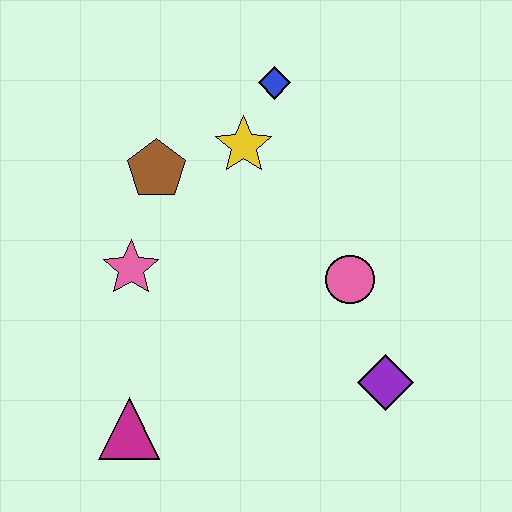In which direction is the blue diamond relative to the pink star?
The blue diamond is above the pink star.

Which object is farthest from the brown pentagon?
The purple diamond is farthest from the brown pentagon.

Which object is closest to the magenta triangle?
The pink star is closest to the magenta triangle.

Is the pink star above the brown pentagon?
No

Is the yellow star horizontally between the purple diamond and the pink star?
Yes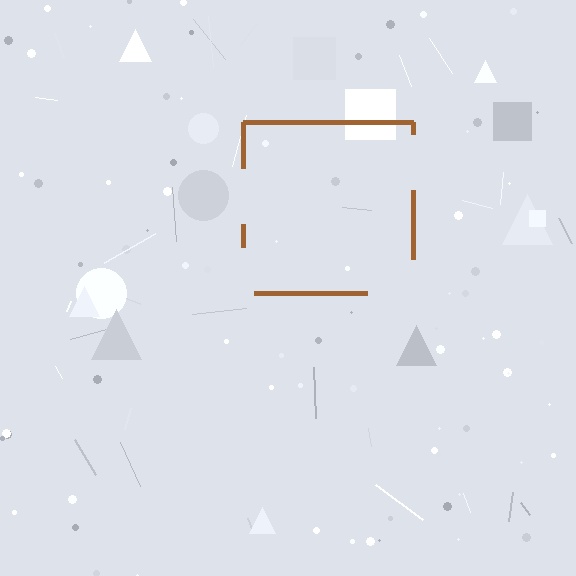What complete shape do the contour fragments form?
The contour fragments form a square.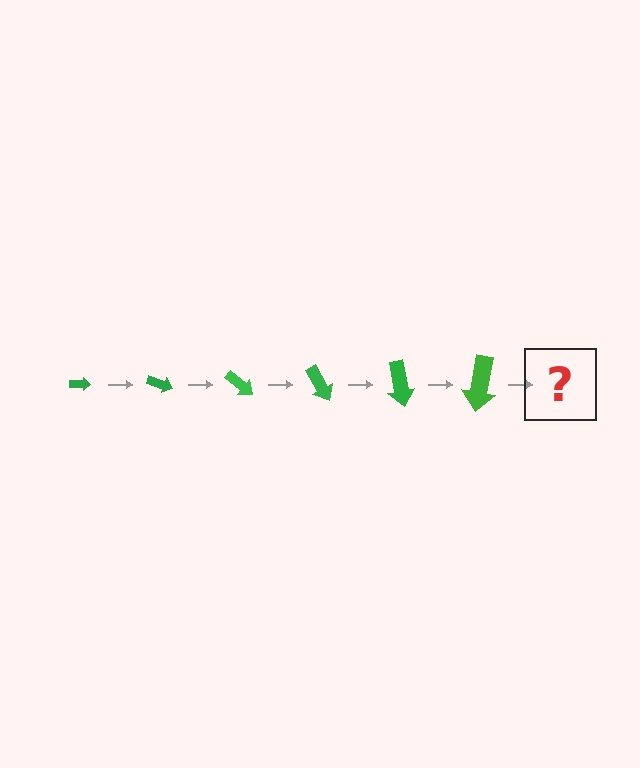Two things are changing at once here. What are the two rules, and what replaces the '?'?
The two rules are that the arrow grows larger each step and it rotates 20 degrees each step. The '?' should be an arrow, larger than the previous one and rotated 120 degrees from the start.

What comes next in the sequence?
The next element should be an arrow, larger than the previous one and rotated 120 degrees from the start.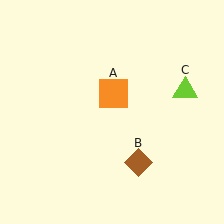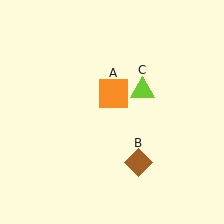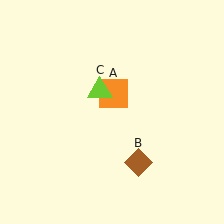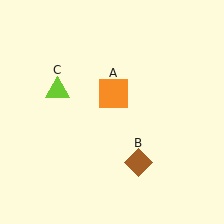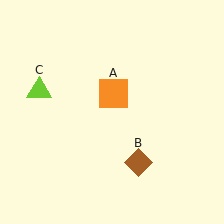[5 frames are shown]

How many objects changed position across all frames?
1 object changed position: lime triangle (object C).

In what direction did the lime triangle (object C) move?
The lime triangle (object C) moved left.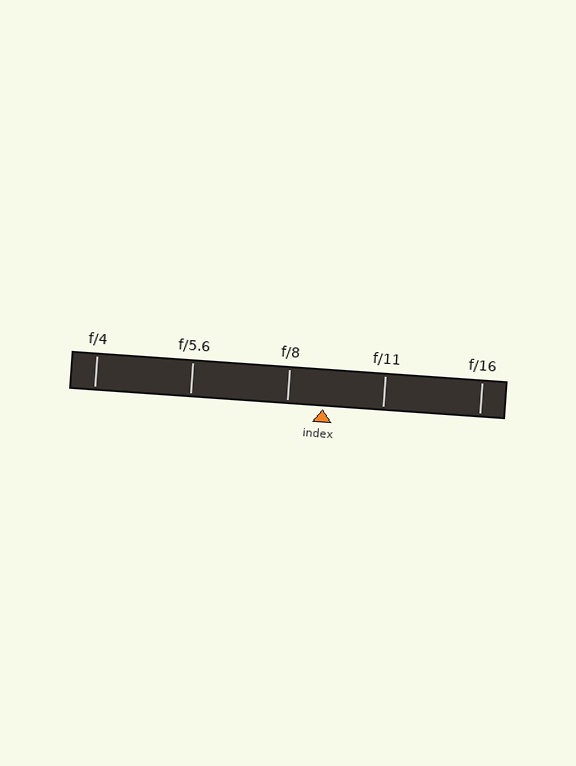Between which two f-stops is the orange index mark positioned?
The index mark is between f/8 and f/11.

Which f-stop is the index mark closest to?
The index mark is closest to f/8.